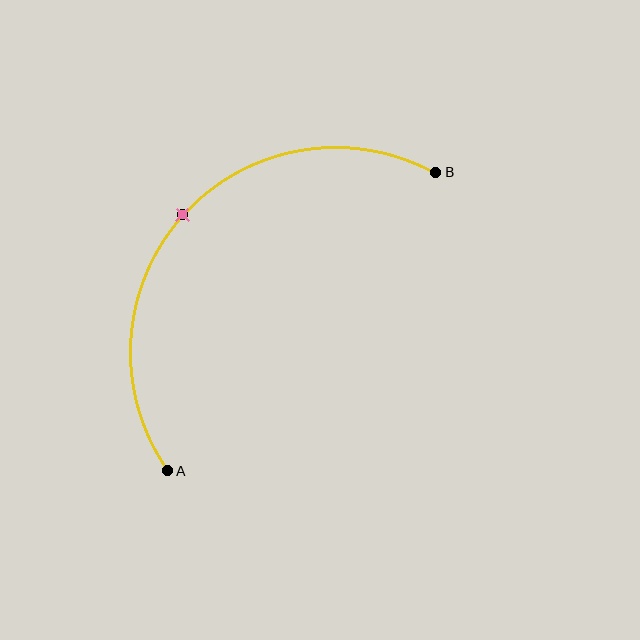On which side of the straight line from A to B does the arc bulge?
The arc bulges above and to the left of the straight line connecting A and B.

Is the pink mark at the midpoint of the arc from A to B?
Yes. The pink mark lies on the arc at equal arc-length from both A and B — it is the arc midpoint.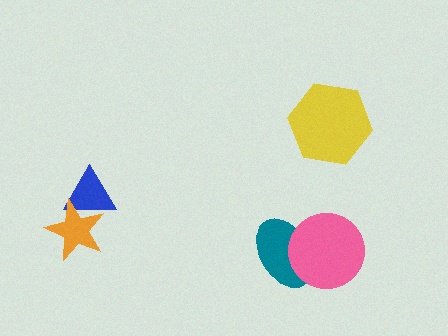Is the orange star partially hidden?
No, no other shape covers it.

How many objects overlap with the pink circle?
1 object overlaps with the pink circle.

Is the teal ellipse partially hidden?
Yes, it is partially covered by another shape.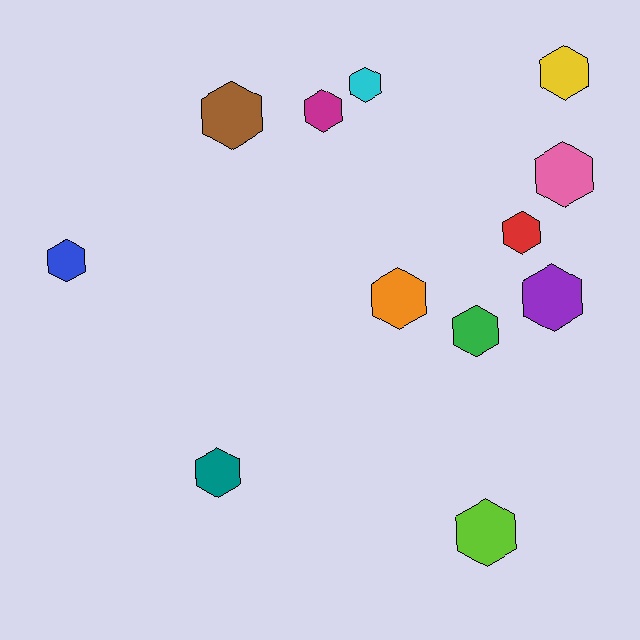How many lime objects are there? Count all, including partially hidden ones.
There is 1 lime object.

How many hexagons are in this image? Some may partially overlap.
There are 12 hexagons.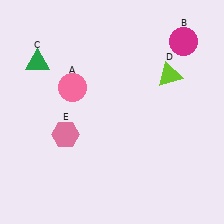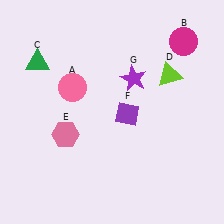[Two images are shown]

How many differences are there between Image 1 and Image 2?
There are 2 differences between the two images.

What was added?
A purple diamond (F), a purple star (G) were added in Image 2.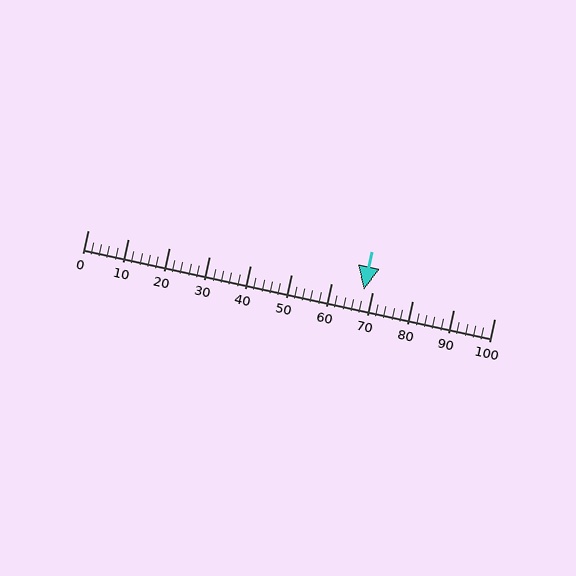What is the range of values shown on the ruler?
The ruler shows values from 0 to 100.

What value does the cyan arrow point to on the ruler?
The cyan arrow points to approximately 68.